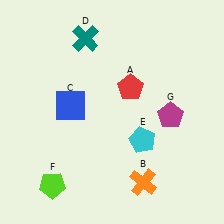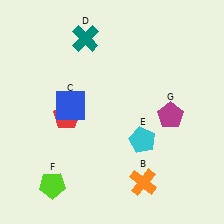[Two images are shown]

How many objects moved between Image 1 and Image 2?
1 object moved between the two images.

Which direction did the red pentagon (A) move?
The red pentagon (A) moved left.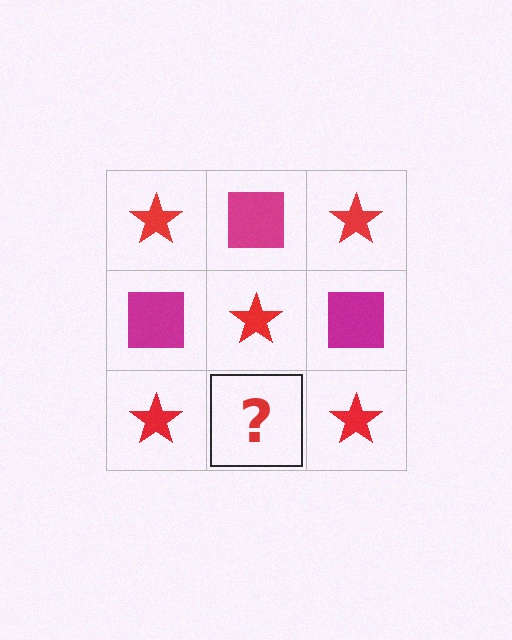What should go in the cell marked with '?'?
The missing cell should contain a magenta square.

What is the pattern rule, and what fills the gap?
The rule is that it alternates red star and magenta square in a checkerboard pattern. The gap should be filled with a magenta square.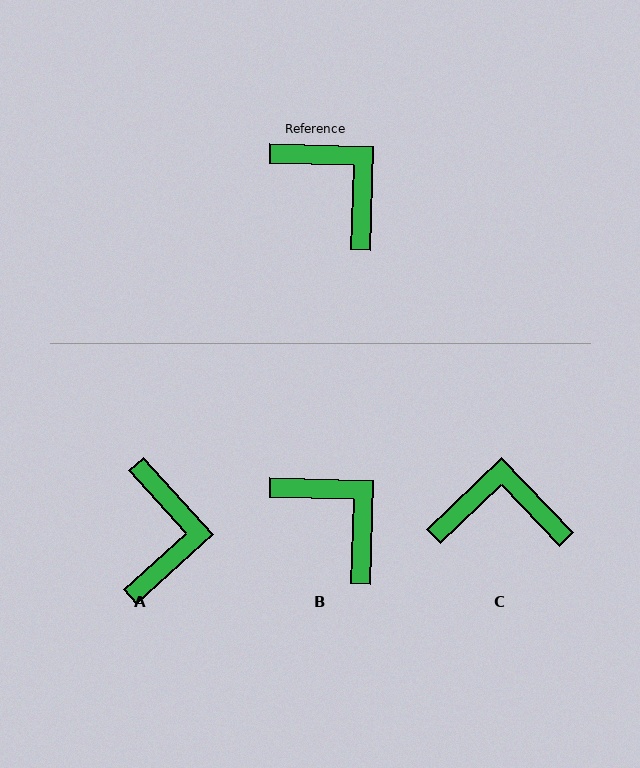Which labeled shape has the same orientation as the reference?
B.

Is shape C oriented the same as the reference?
No, it is off by about 45 degrees.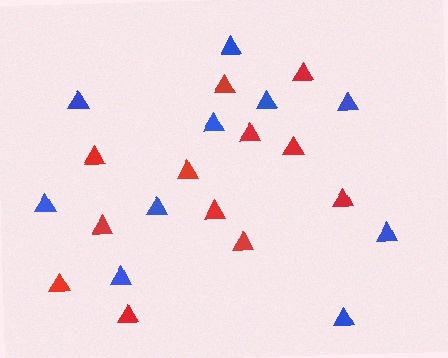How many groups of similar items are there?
There are 2 groups: one group of red triangles (12) and one group of blue triangles (10).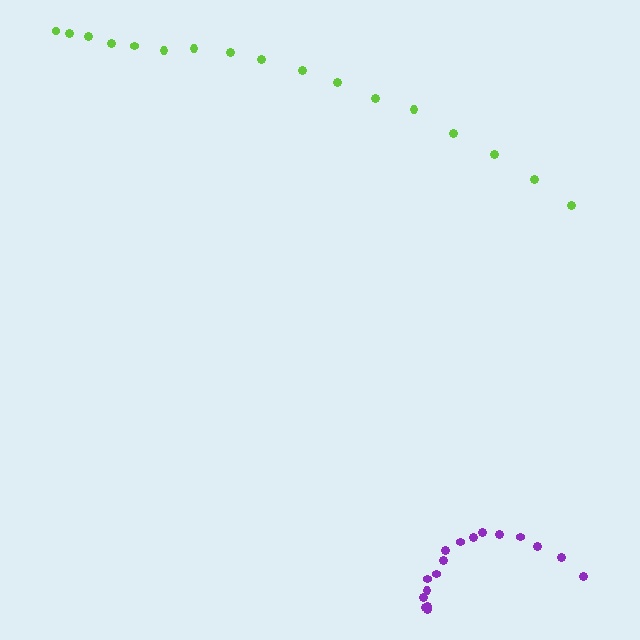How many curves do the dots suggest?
There are 2 distinct paths.